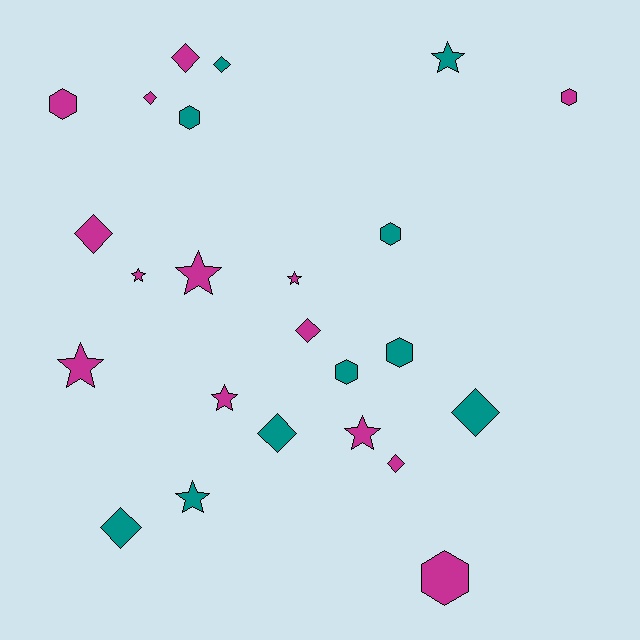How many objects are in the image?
There are 24 objects.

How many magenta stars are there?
There are 6 magenta stars.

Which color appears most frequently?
Magenta, with 14 objects.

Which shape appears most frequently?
Diamond, with 9 objects.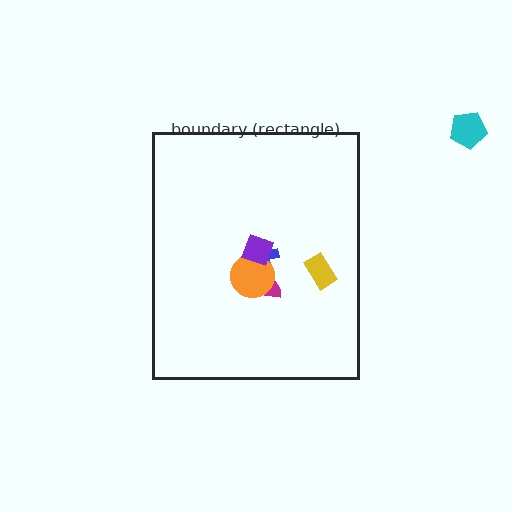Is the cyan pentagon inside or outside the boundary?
Outside.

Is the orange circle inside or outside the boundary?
Inside.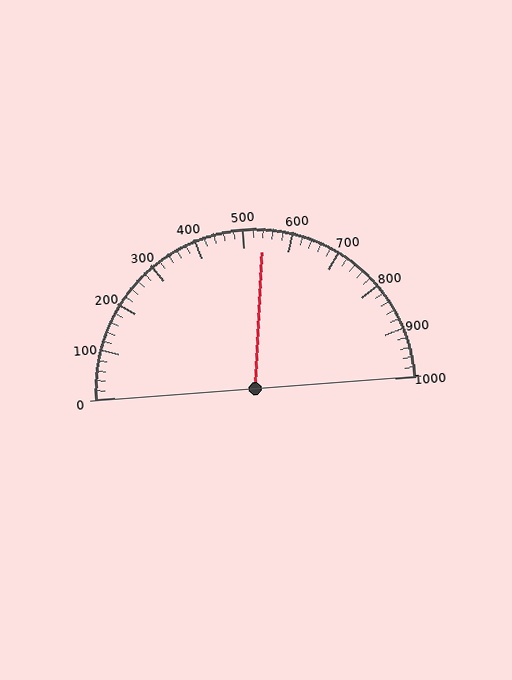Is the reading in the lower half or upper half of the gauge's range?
The reading is in the upper half of the range (0 to 1000).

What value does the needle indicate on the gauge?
The needle indicates approximately 540.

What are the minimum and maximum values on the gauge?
The gauge ranges from 0 to 1000.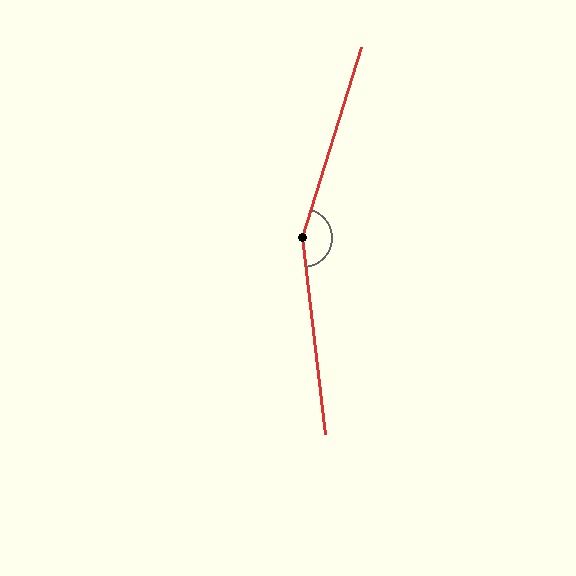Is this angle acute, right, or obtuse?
It is obtuse.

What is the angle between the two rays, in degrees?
Approximately 156 degrees.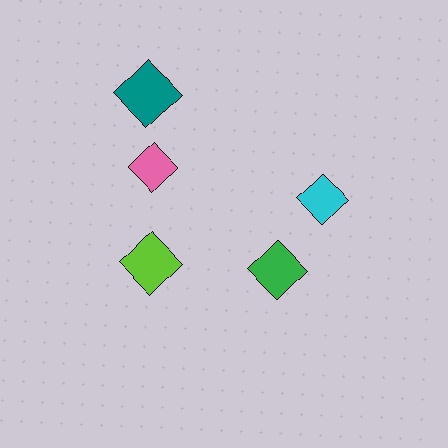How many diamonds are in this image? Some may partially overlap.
There are 5 diamonds.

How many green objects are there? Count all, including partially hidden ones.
There is 1 green object.